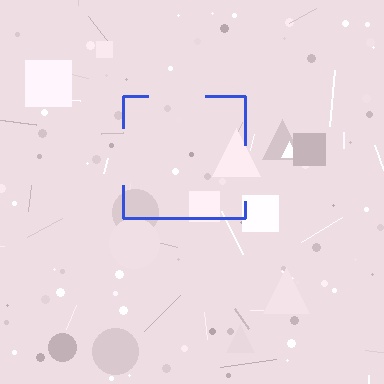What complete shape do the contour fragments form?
The contour fragments form a square.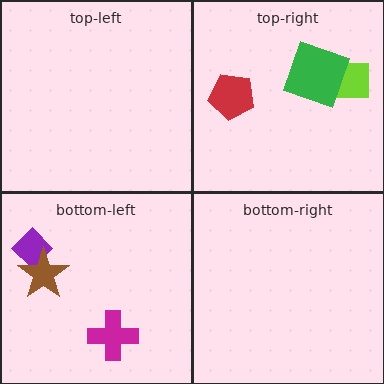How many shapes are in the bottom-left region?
3.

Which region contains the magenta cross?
The bottom-left region.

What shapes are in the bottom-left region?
The purple diamond, the magenta cross, the brown star.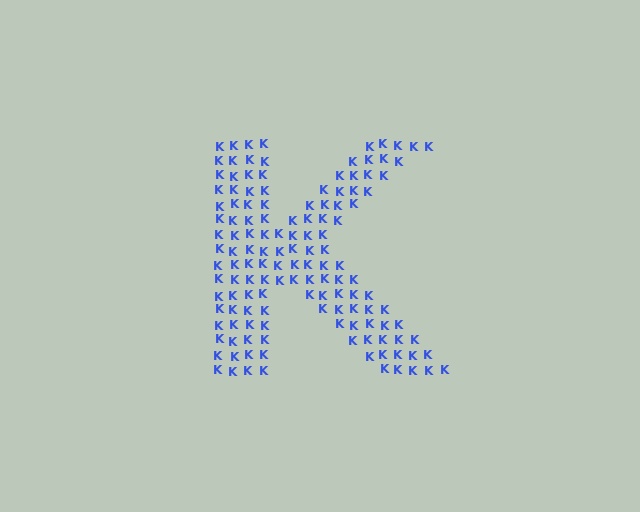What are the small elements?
The small elements are letter K's.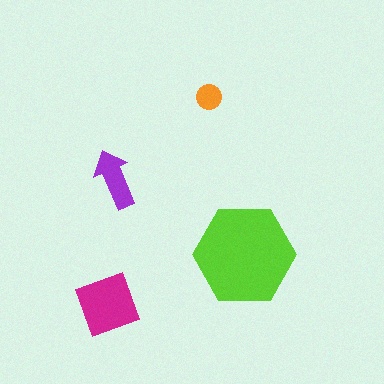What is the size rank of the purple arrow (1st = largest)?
3rd.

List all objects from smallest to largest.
The orange circle, the purple arrow, the magenta square, the lime hexagon.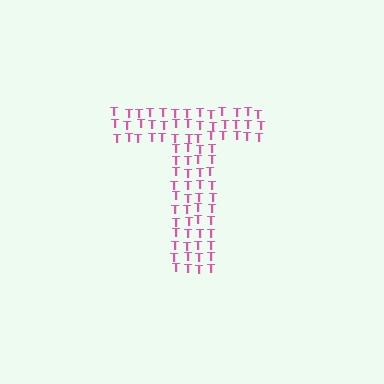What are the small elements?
The small elements are letter T's.